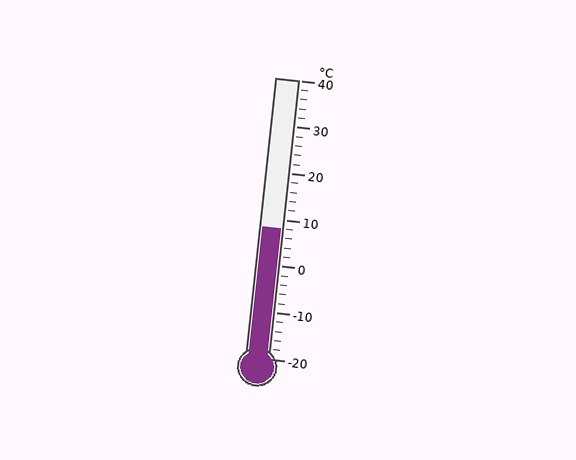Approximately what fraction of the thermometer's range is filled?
The thermometer is filled to approximately 45% of its range.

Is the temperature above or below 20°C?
The temperature is below 20°C.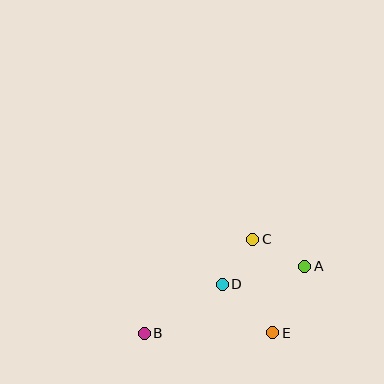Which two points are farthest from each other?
Points A and B are farthest from each other.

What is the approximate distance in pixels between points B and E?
The distance between B and E is approximately 128 pixels.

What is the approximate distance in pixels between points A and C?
The distance between A and C is approximately 58 pixels.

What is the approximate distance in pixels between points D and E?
The distance between D and E is approximately 70 pixels.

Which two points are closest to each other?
Points C and D are closest to each other.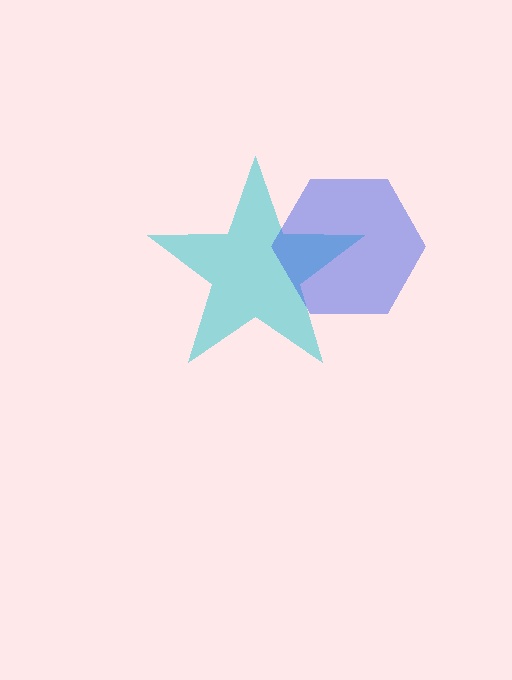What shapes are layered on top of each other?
The layered shapes are: a cyan star, a blue hexagon.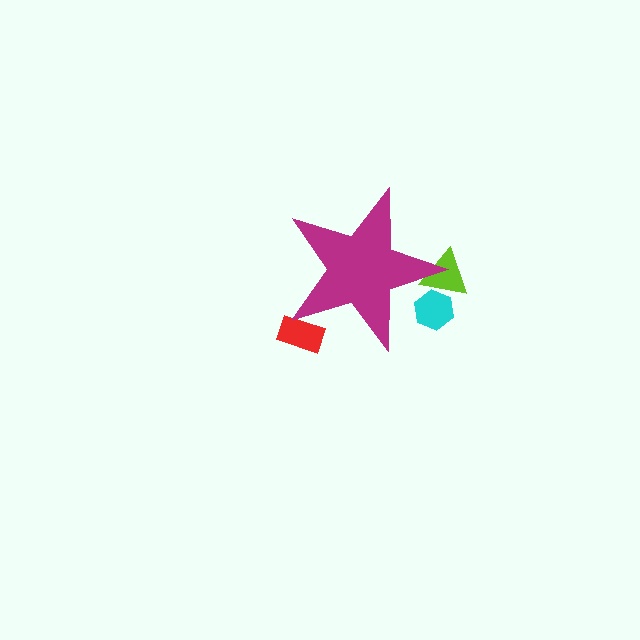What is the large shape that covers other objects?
A magenta star.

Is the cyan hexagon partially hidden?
Yes, the cyan hexagon is partially hidden behind the magenta star.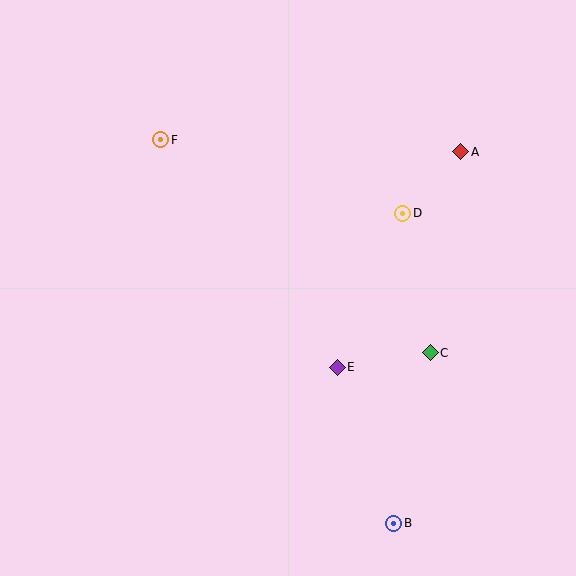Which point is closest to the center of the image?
Point E at (337, 368) is closest to the center.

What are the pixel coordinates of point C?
Point C is at (430, 353).